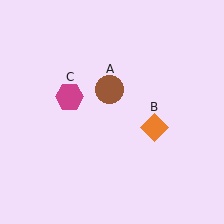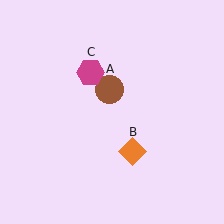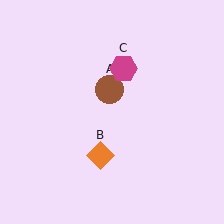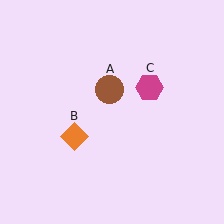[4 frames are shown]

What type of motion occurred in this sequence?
The orange diamond (object B), magenta hexagon (object C) rotated clockwise around the center of the scene.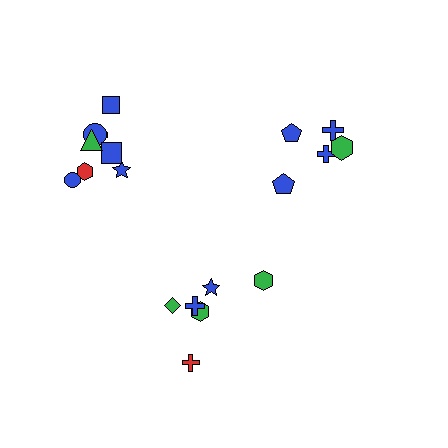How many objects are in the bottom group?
There are 6 objects.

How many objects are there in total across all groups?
There are 19 objects.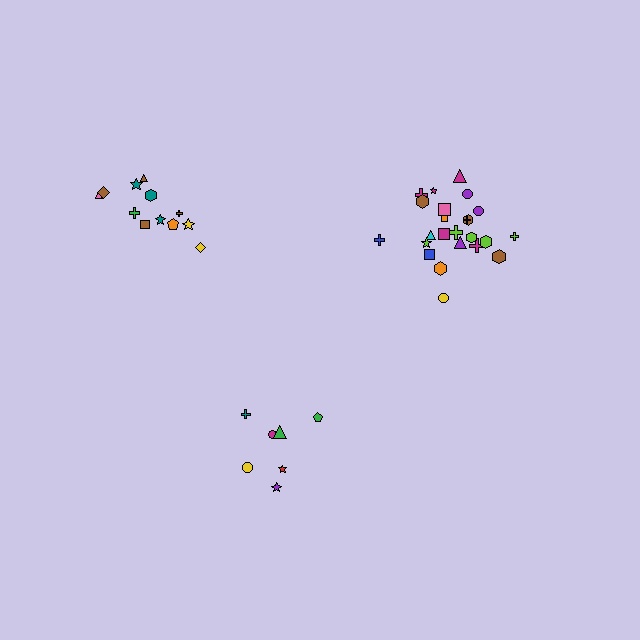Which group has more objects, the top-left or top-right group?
The top-right group.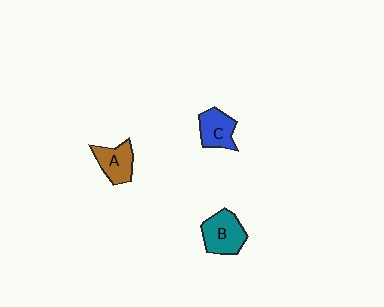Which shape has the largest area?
Shape B (teal).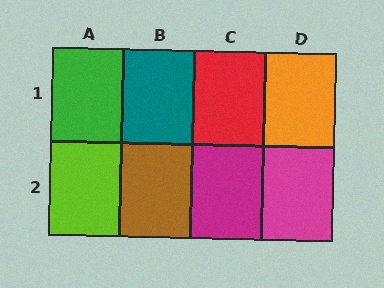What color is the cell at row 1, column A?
Green.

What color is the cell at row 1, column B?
Teal.